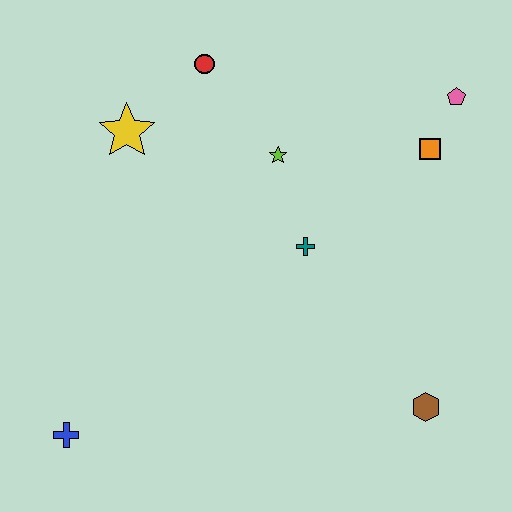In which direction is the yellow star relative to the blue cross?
The yellow star is above the blue cross.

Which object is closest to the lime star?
The teal cross is closest to the lime star.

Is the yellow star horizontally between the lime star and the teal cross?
No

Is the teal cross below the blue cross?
No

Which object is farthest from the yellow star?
The brown hexagon is farthest from the yellow star.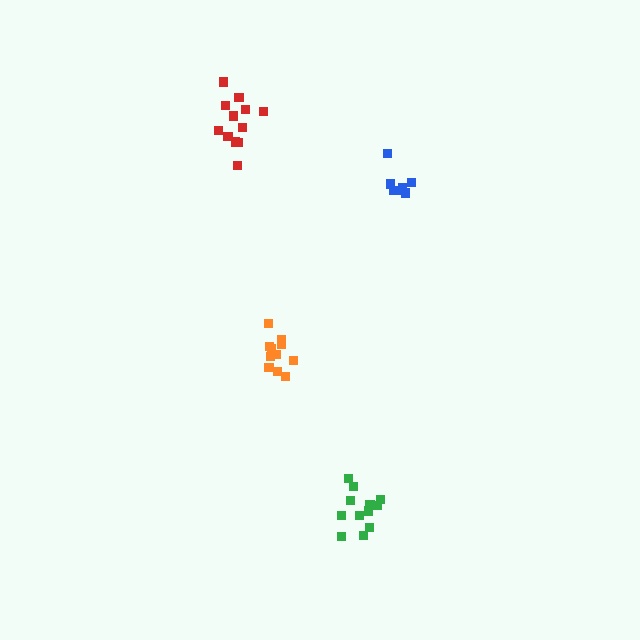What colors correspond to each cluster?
The clusters are colored: blue, green, red, orange.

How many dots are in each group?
Group 1: 7 dots, Group 2: 12 dots, Group 3: 12 dots, Group 4: 11 dots (42 total).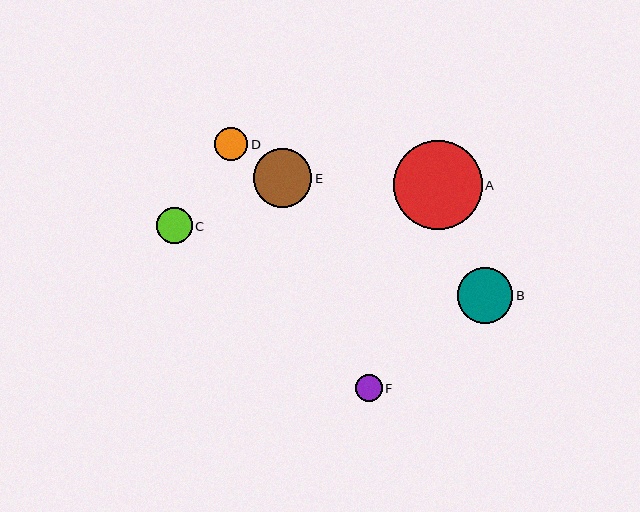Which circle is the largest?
Circle A is the largest with a size of approximately 89 pixels.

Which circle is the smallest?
Circle F is the smallest with a size of approximately 27 pixels.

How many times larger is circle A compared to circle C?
Circle A is approximately 2.5 times the size of circle C.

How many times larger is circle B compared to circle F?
Circle B is approximately 2.1 times the size of circle F.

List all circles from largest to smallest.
From largest to smallest: A, E, B, C, D, F.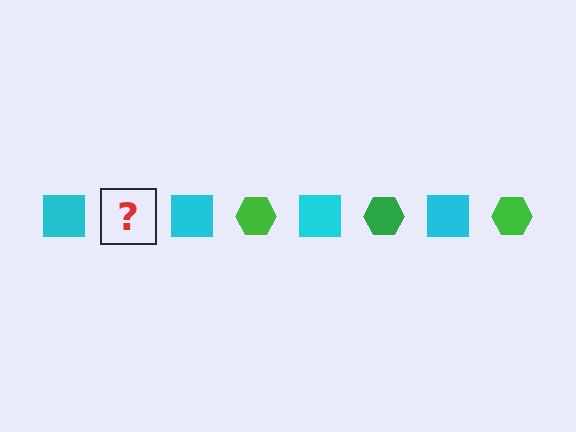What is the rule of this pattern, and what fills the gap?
The rule is that the pattern alternates between cyan square and green hexagon. The gap should be filled with a green hexagon.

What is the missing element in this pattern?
The missing element is a green hexagon.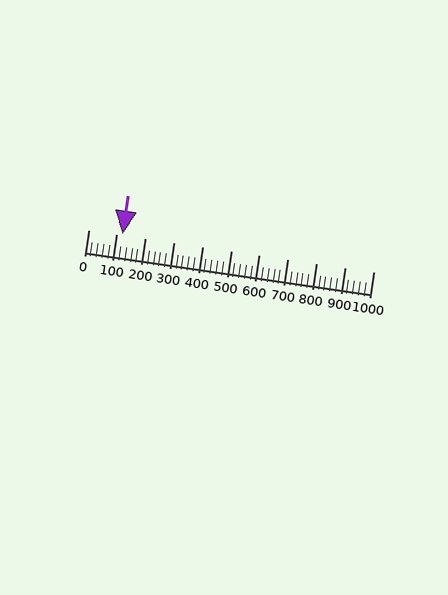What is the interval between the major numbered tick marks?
The major tick marks are spaced 100 units apart.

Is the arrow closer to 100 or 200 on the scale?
The arrow is closer to 100.